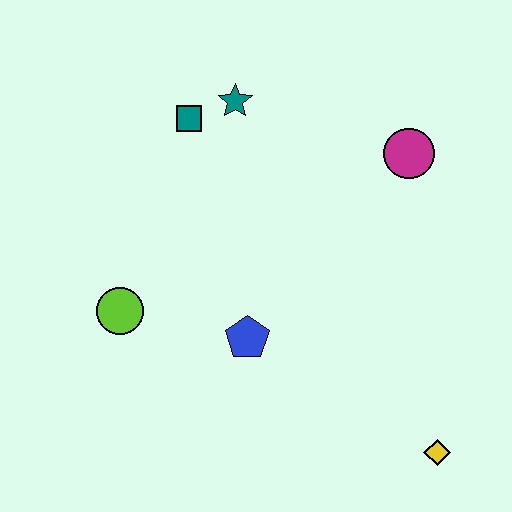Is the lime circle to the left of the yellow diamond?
Yes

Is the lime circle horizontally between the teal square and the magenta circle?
No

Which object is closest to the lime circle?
The blue pentagon is closest to the lime circle.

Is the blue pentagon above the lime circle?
No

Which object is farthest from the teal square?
The yellow diamond is farthest from the teal square.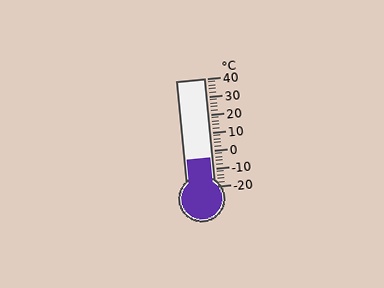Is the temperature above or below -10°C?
The temperature is above -10°C.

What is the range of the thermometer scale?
The thermometer scale ranges from -20°C to 40°C.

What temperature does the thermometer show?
The thermometer shows approximately -4°C.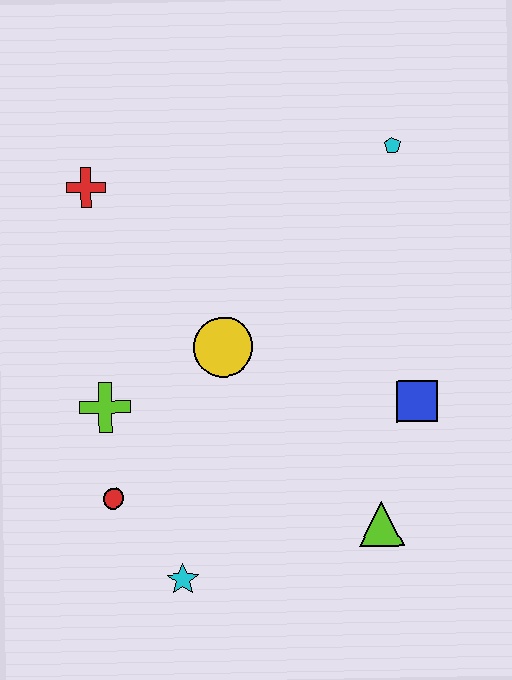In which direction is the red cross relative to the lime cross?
The red cross is above the lime cross.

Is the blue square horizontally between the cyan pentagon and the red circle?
No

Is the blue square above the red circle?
Yes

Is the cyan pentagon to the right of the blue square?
No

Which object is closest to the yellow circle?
The lime cross is closest to the yellow circle.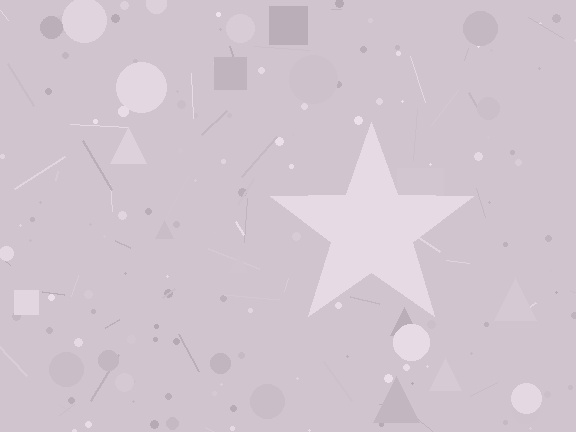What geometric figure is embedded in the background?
A star is embedded in the background.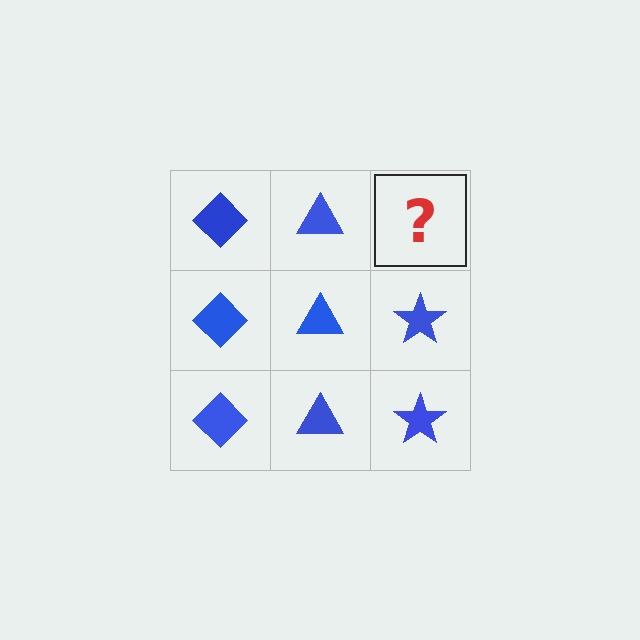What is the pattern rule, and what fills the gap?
The rule is that each column has a consistent shape. The gap should be filled with a blue star.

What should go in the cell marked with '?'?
The missing cell should contain a blue star.